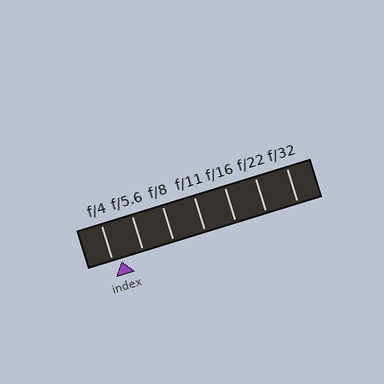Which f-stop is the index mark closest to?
The index mark is closest to f/4.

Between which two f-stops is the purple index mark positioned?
The index mark is between f/4 and f/5.6.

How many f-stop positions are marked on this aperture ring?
There are 7 f-stop positions marked.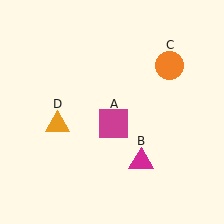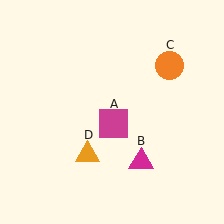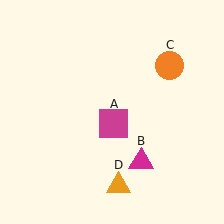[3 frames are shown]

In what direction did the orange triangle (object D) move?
The orange triangle (object D) moved down and to the right.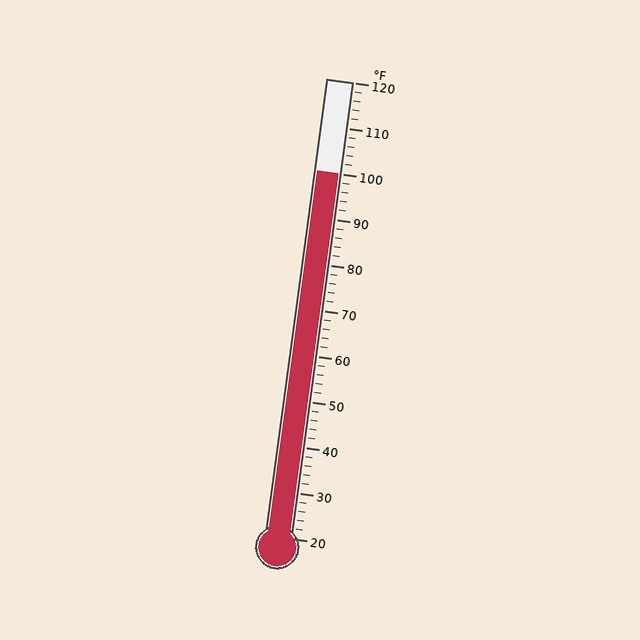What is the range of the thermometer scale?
The thermometer scale ranges from 20°F to 120°F.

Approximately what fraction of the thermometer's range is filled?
The thermometer is filled to approximately 80% of its range.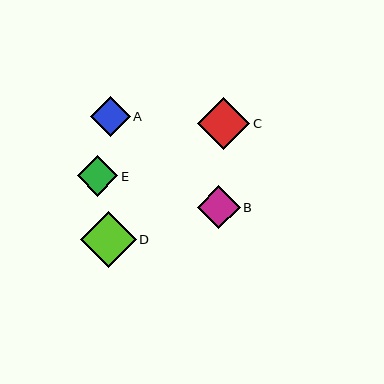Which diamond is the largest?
Diamond D is the largest with a size of approximately 56 pixels.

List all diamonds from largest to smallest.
From largest to smallest: D, C, B, E, A.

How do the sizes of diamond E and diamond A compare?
Diamond E and diamond A are approximately the same size.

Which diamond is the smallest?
Diamond A is the smallest with a size of approximately 39 pixels.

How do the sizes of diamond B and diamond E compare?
Diamond B and diamond E are approximately the same size.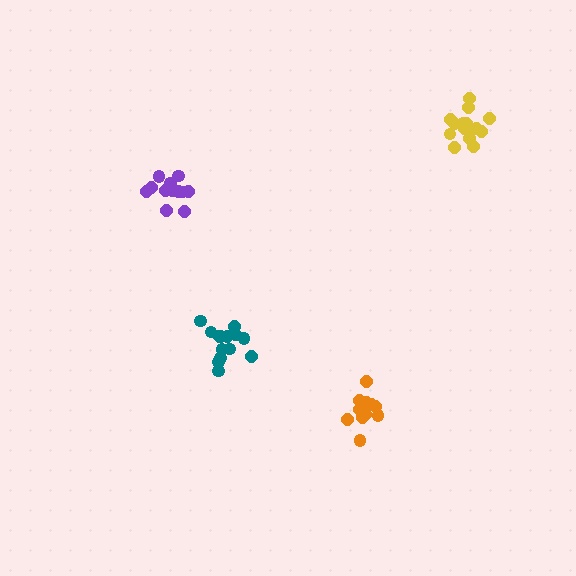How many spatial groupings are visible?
There are 4 spatial groupings.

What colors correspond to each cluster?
The clusters are colored: orange, teal, purple, yellow.